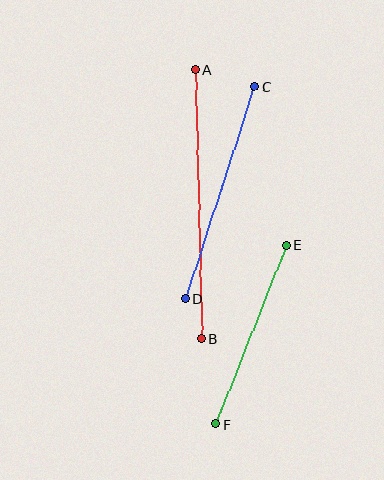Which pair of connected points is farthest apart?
Points A and B are farthest apart.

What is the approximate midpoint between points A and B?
The midpoint is at approximately (198, 204) pixels.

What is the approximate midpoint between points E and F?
The midpoint is at approximately (251, 334) pixels.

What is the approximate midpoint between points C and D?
The midpoint is at approximately (220, 193) pixels.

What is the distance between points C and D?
The distance is approximately 223 pixels.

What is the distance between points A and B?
The distance is approximately 269 pixels.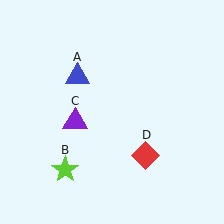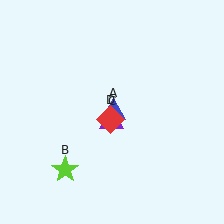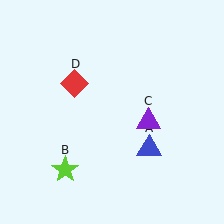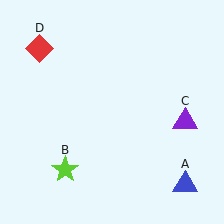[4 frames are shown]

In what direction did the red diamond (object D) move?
The red diamond (object D) moved up and to the left.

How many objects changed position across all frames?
3 objects changed position: blue triangle (object A), purple triangle (object C), red diamond (object D).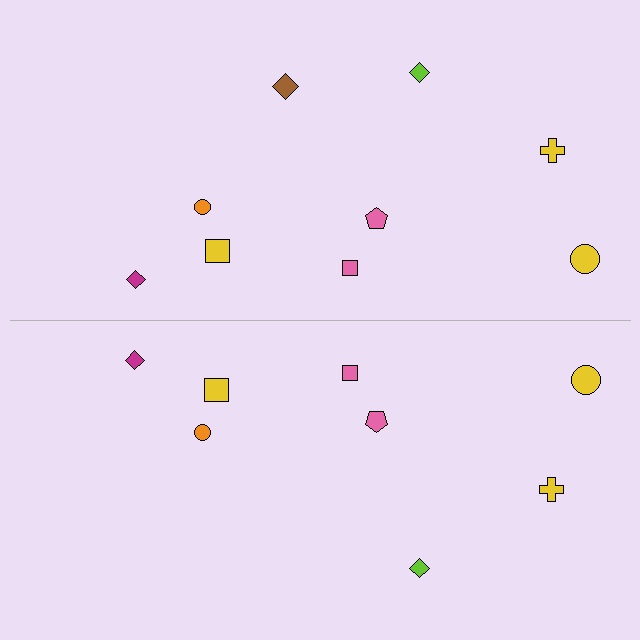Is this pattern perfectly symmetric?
No, the pattern is not perfectly symmetric. A brown diamond is missing from the bottom side.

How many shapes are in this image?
There are 17 shapes in this image.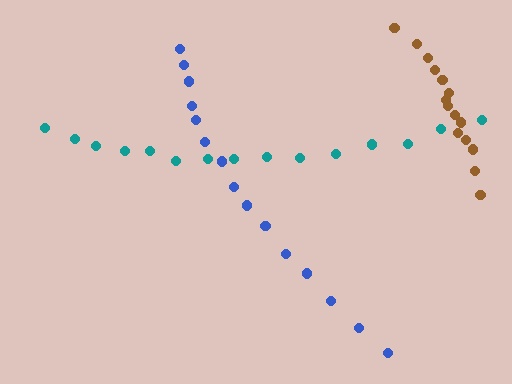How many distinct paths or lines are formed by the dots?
There are 3 distinct paths.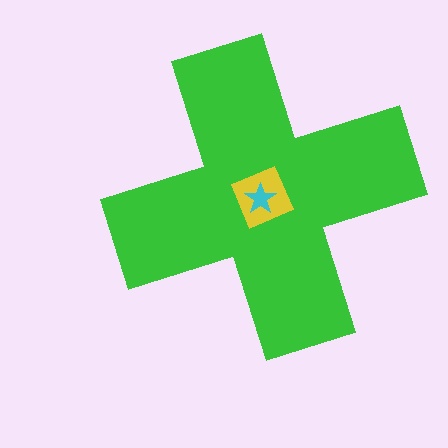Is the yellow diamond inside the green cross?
Yes.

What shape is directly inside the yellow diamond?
The cyan star.